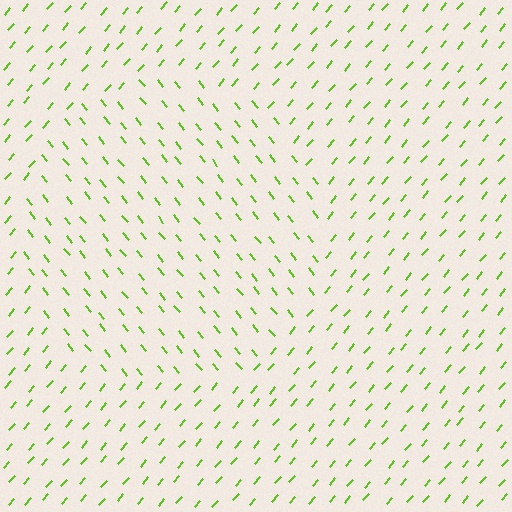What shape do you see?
I see a circle.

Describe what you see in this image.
The image is filled with small lime line segments. A circle region in the image has lines oriented differently from the surrounding lines, creating a visible texture boundary.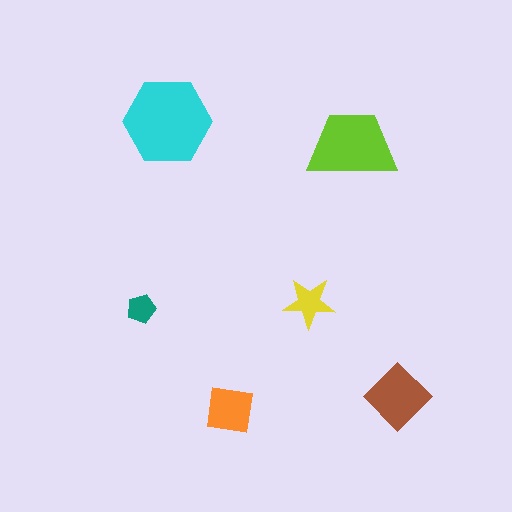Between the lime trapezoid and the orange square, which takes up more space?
The lime trapezoid.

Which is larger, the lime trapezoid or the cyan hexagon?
The cyan hexagon.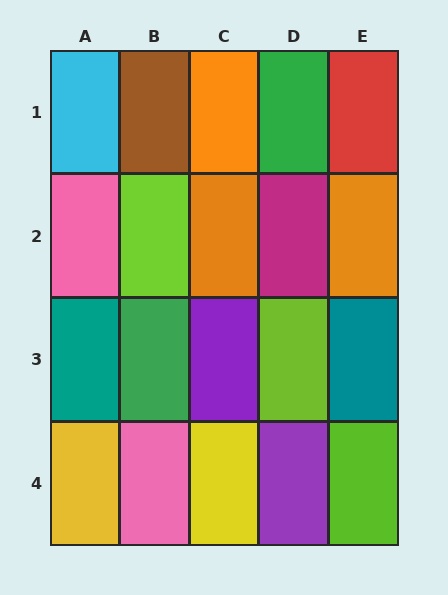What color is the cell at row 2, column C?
Orange.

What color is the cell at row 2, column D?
Magenta.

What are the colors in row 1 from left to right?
Cyan, brown, orange, green, red.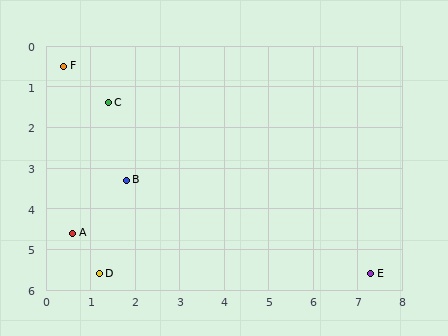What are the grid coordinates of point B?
Point B is at approximately (1.8, 3.3).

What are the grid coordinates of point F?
Point F is at approximately (0.4, 0.5).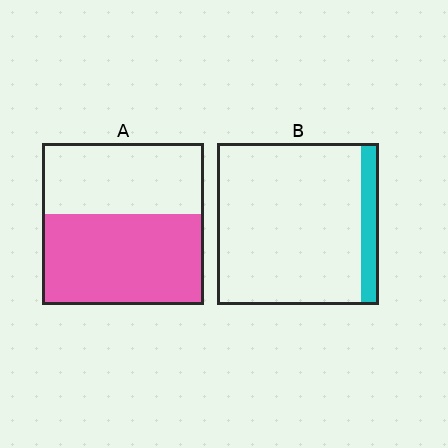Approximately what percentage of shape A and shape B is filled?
A is approximately 55% and B is approximately 10%.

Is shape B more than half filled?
No.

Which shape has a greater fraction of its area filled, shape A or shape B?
Shape A.